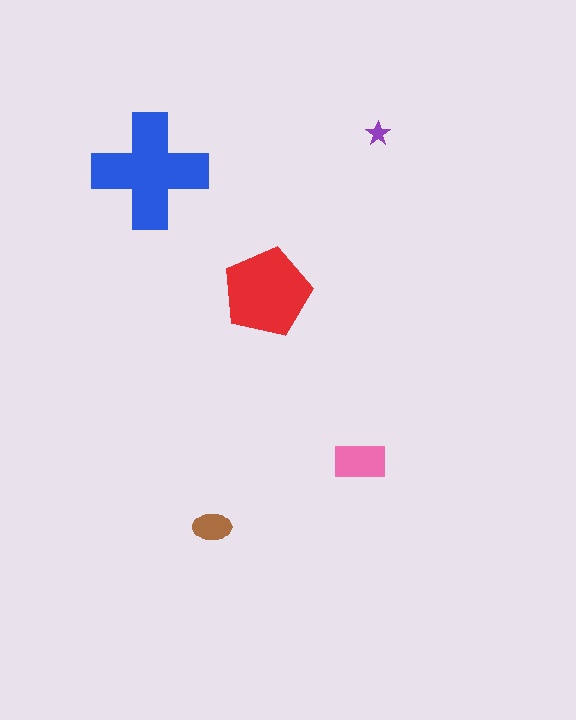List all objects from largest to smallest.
The blue cross, the red pentagon, the pink rectangle, the brown ellipse, the purple star.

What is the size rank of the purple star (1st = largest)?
5th.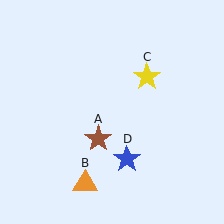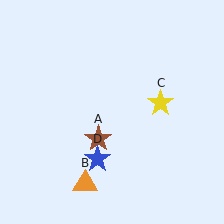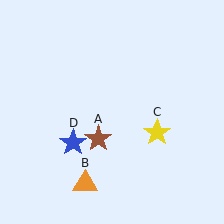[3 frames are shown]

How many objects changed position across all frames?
2 objects changed position: yellow star (object C), blue star (object D).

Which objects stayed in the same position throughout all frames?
Brown star (object A) and orange triangle (object B) remained stationary.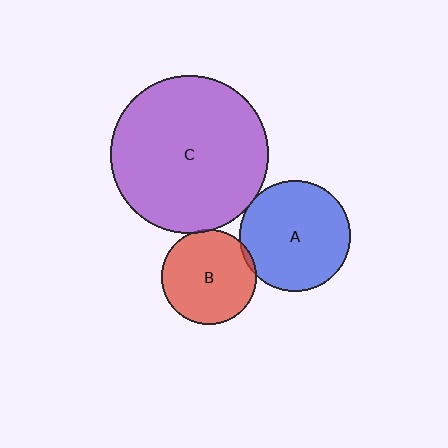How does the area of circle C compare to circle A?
Approximately 2.0 times.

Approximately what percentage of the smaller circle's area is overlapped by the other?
Approximately 5%.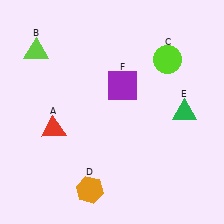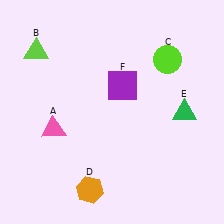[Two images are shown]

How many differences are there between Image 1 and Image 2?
There is 1 difference between the two images.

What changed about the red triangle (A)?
In Image 1, A is red. In Image 2, it changed to pink.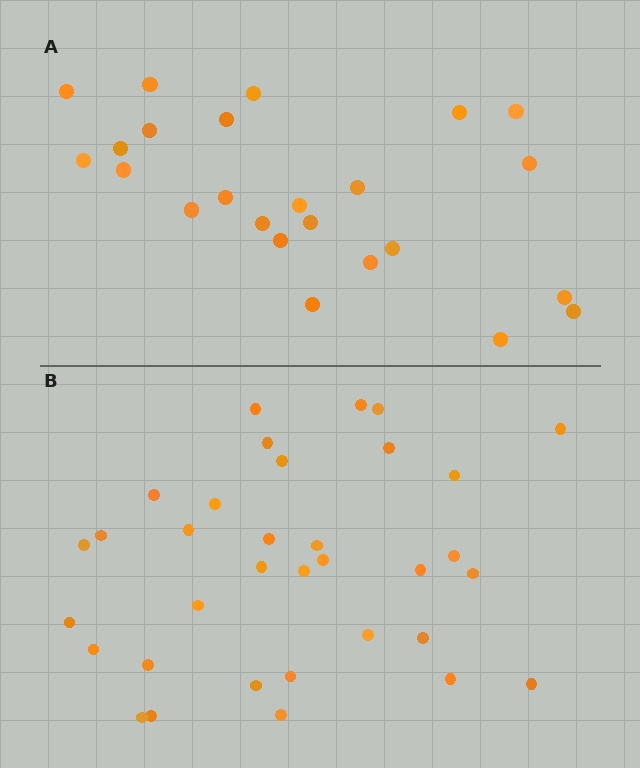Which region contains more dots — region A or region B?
Region B (the bottom region) has more dots.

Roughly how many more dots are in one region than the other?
Region B has roughly 10 or so more dots than region A.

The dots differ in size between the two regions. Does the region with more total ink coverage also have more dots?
No. Region A has more total ink coverage because its dots are larger, but region B actually contains more individual dots. Total area can be misleading — the number of items is what matters here.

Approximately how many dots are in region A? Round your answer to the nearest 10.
About 20 dots. (The exact count is 24, which rounds to 20.)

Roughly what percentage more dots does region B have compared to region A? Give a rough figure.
About 40% more.